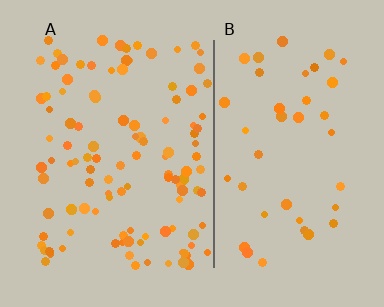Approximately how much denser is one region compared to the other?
Approximately 2.7× — region A over region B.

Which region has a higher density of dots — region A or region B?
A (the left).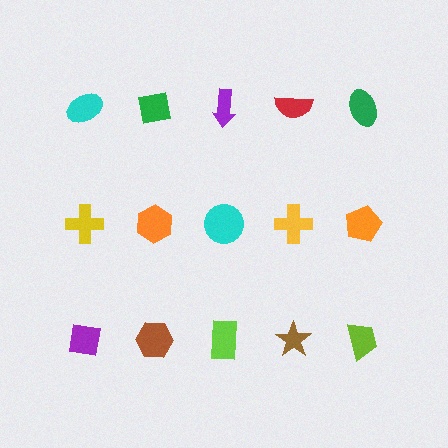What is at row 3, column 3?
A lime rectangle.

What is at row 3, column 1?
A purple square.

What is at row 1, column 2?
A green square.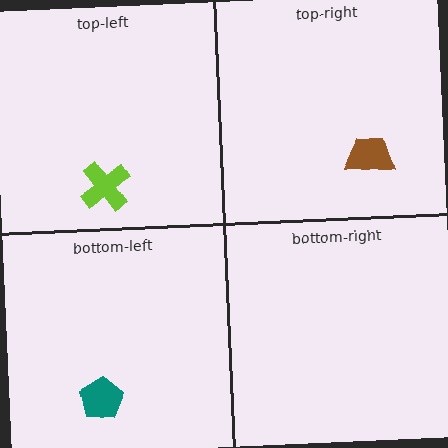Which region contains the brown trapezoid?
The top-right region.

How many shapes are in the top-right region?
1.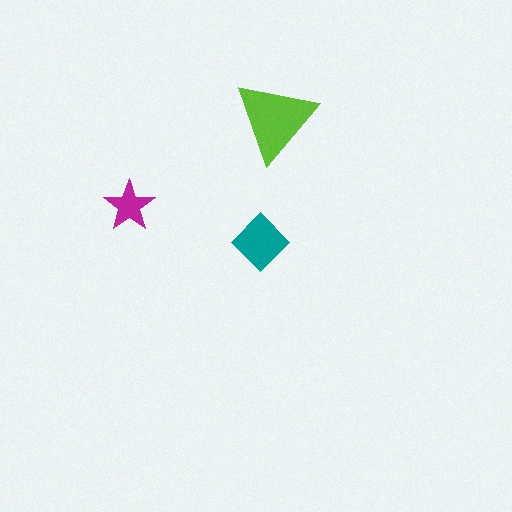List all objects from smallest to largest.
The magenta star, the teal diamond, the lime triangle.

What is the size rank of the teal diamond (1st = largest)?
2nd.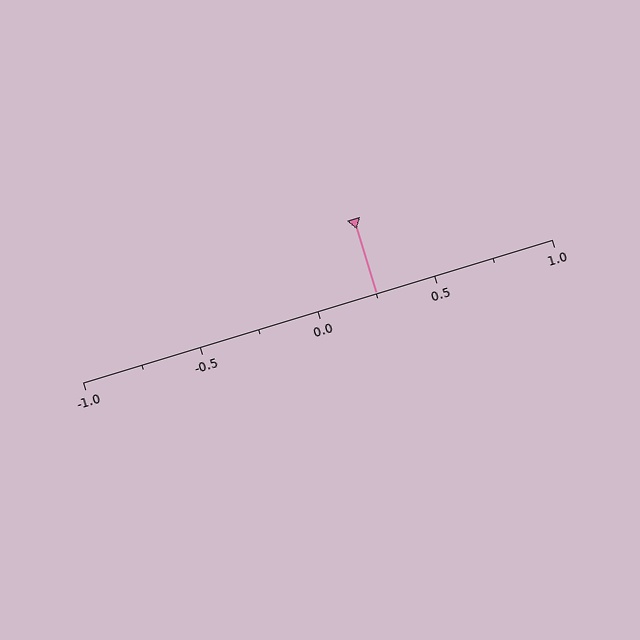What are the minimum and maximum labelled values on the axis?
The axis runs from -1.0 to 1.0.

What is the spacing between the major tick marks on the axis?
The major ticks are spaced 0.5 apart.